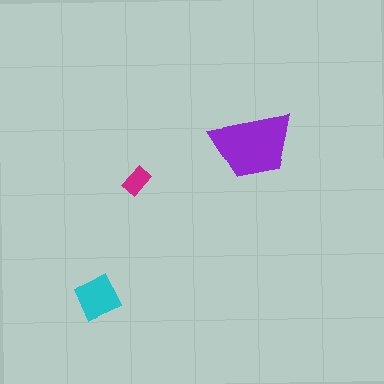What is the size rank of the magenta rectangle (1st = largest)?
3rd.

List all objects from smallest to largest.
The magenta rectangle, the cyan diamond, the purple trapezoid.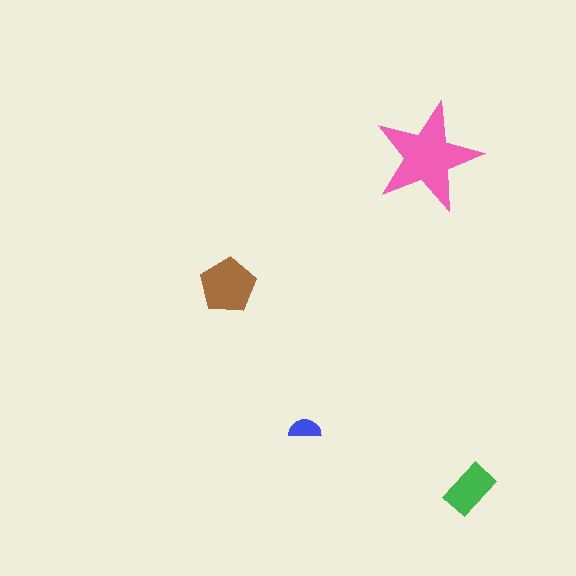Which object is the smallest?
The blue semicircle.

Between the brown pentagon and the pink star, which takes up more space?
The pink star.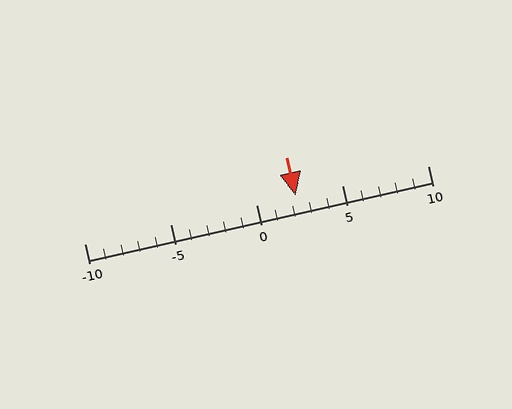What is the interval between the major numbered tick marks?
The major tick marks are spaced 5 units apart.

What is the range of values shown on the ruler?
The ruler shows values from -10 to 10.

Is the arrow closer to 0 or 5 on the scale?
The arrow is closer to 0.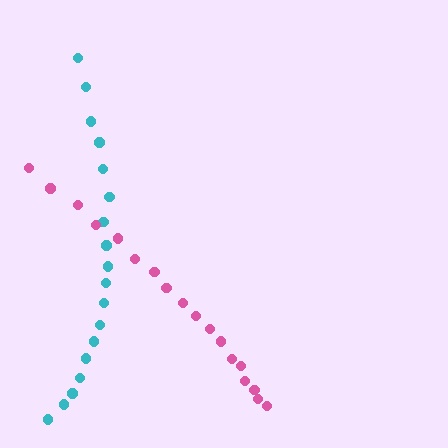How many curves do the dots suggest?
There are 2 distinct paths.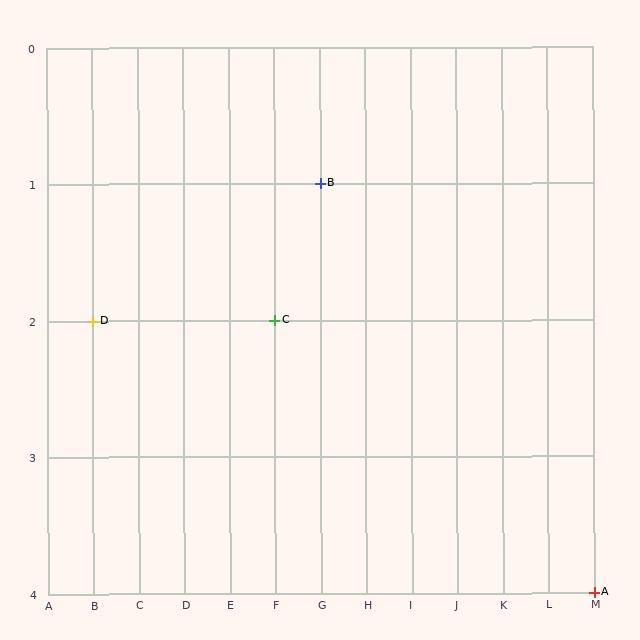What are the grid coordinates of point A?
Point A is at grid coordinates (M, 4).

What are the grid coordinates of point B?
Point B is at grid coordinates (G, 1).